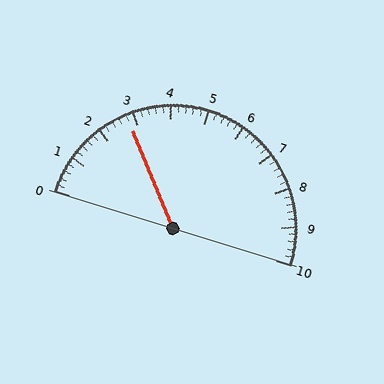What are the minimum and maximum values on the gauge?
The gauge ranges from 0 to 10.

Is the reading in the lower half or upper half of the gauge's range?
The reading is in the lower half of the range (0 to 10).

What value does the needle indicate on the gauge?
The needle indicates approximately 2.8.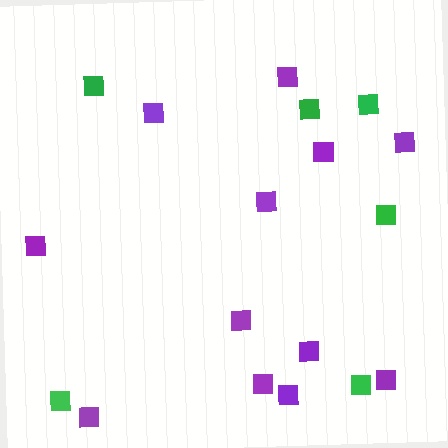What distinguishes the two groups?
There are 2 groups: one group of green squares (6) and one group of purple squares (12).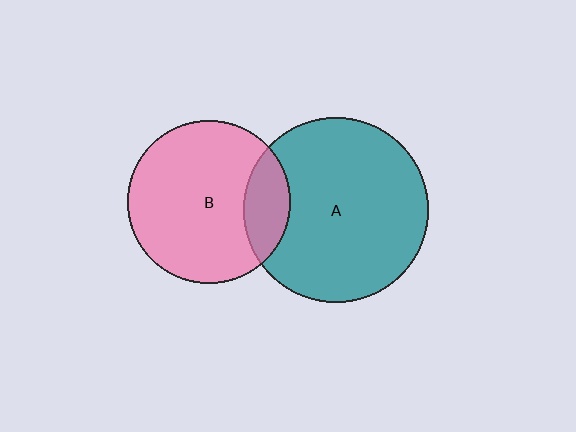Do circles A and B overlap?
Yes.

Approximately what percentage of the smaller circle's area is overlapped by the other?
Approximately 20%.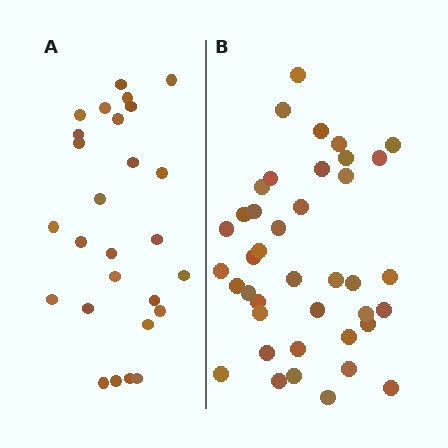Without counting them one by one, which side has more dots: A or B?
Region B (the right region) has more dots.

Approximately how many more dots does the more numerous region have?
Region B has approximately 15 more dots than region A.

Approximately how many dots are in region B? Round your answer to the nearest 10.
About 40 dots.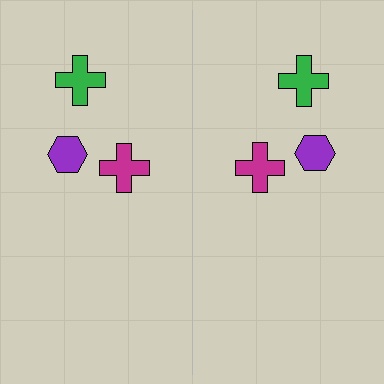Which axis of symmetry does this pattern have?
The pattern has a vertical axis of symmetry running through the center of the image.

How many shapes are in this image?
There are 6 shapes in this image.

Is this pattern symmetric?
Yes, this pattern has bilateral (reflection) symmetry.